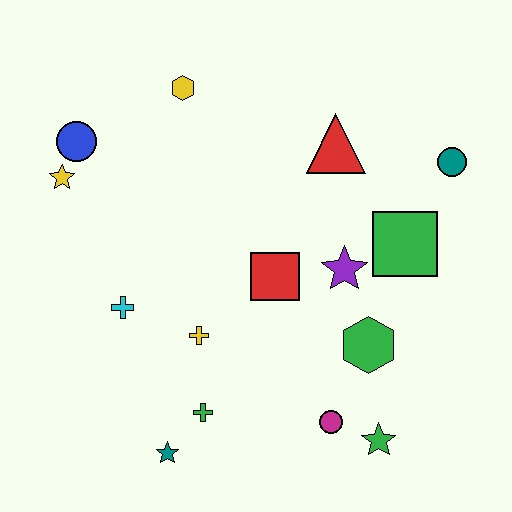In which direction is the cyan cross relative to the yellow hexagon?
The cyan cross is below the yellow hexagon.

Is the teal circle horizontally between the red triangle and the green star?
No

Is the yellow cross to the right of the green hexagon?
No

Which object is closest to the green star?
The magenta circle is closest to the green star.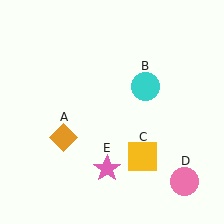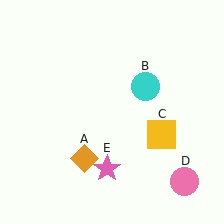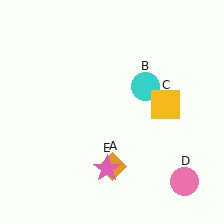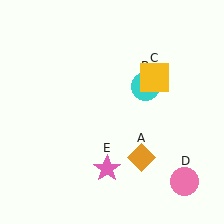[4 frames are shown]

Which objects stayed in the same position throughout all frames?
Cyan circle (object B) and pink circle (object D) and pink star (object E) remained stationary.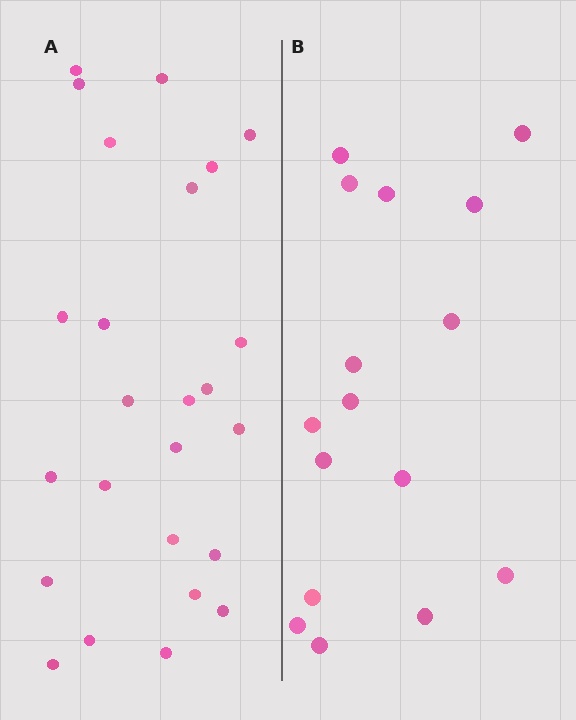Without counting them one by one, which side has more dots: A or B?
Region A (the left region) has more dots.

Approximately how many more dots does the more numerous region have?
Region A has roughly 8 or so more dots than region B.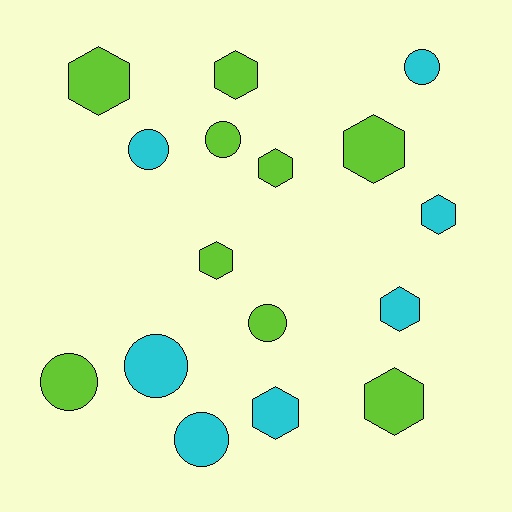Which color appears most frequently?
Lime, with 9 objects.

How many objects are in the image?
There are 16 objects.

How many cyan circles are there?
There are 4 cyan circles.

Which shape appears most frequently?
Hexagon, with 9 objects.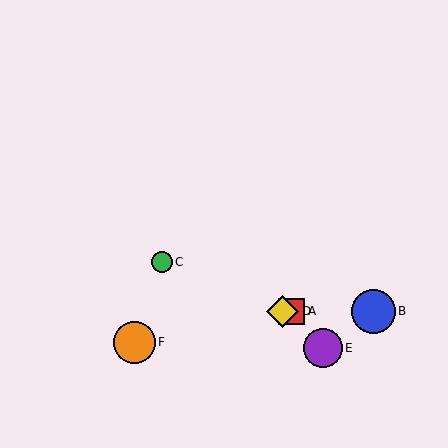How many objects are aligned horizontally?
3 objects (A, B, D) are aligned horizontally.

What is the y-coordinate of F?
Object F is at y≈342.